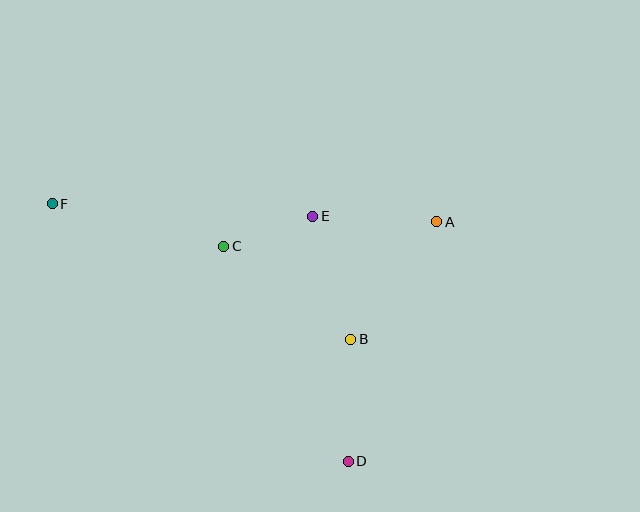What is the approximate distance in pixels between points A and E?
The distance between A and E is approximately 124 pixels.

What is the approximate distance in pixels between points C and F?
The distance between C and F is approximately 177 pixels.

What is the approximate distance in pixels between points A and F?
The distance between A and F is approximately 385 pixels.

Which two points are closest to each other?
Points C and E are closest to each other.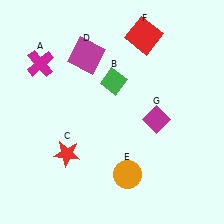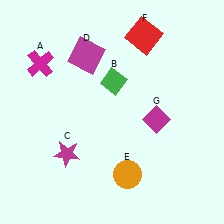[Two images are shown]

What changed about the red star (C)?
In Image 1, C is red. In Image 2, it changed to magenta.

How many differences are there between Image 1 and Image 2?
There is 1 difference between the two images.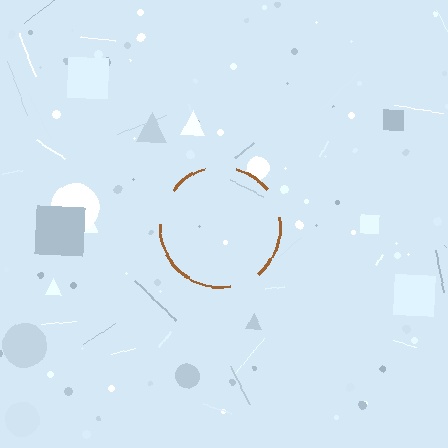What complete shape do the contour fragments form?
The contour fragments form a circle.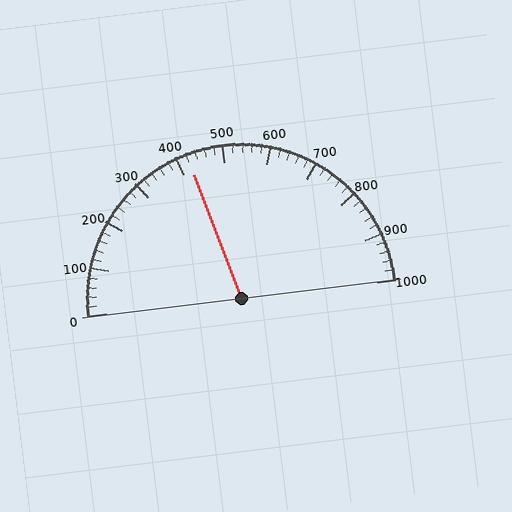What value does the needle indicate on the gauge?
The needle indicates approximately 420.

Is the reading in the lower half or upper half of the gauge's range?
The reading is in the lower half of the range (0 to 1000).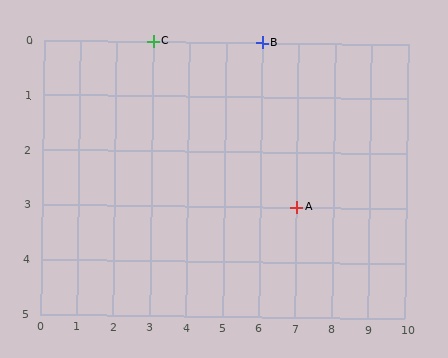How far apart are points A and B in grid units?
Points A and B are 1 column and 3 rows apart (about 3.2 grid units diagonally).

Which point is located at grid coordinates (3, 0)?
Point C is at (3, 0).